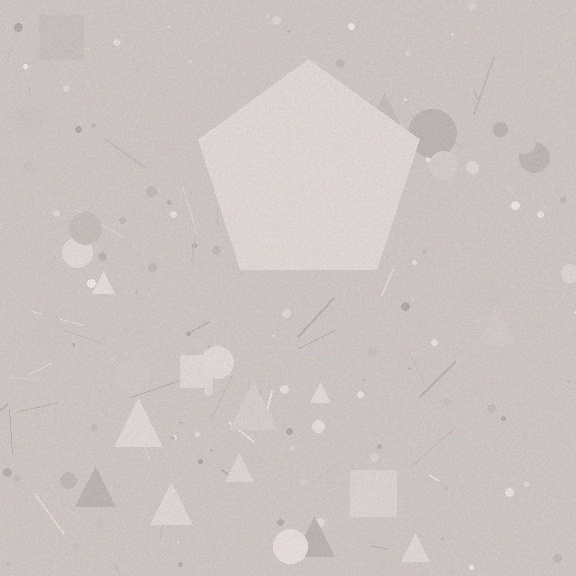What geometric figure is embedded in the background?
A pentagon is embedded in the background.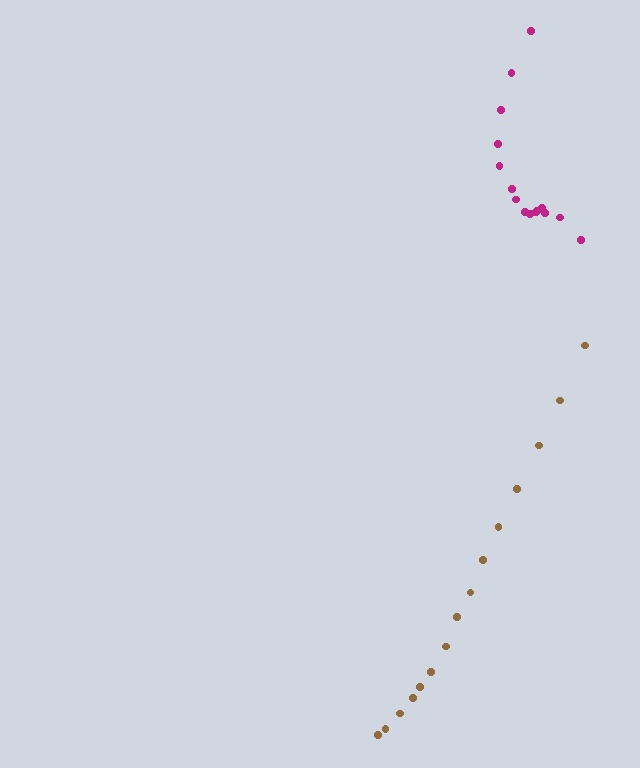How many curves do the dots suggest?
There are 2 distinct paths.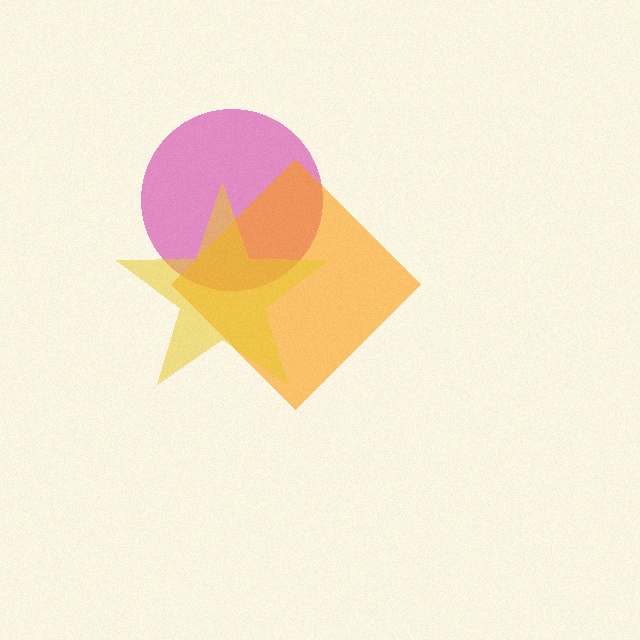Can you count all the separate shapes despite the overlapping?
Yes, there are 3 separate shapes.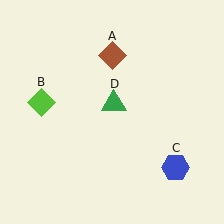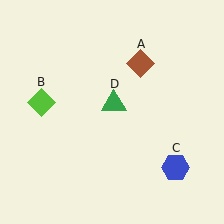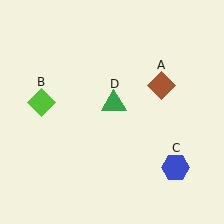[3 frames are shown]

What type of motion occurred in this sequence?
The brown diamond (object A) rotated clockwise around the center of the scene.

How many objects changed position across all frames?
1 object changed position: brown diamond (object A).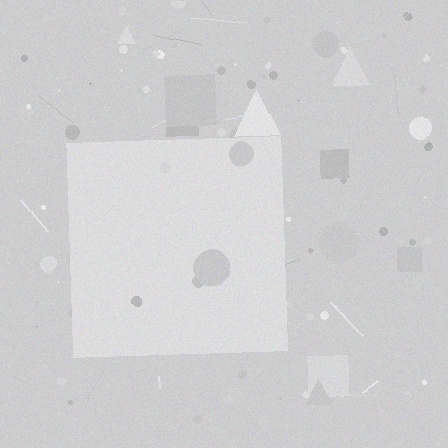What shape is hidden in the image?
A square is hidden in the image.